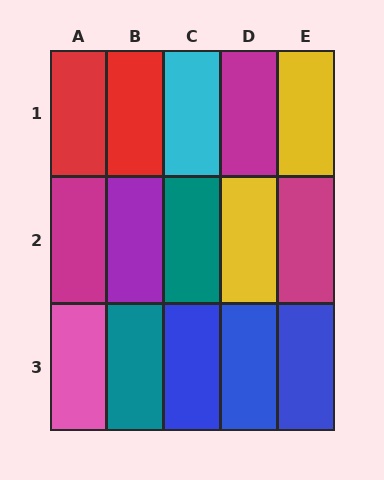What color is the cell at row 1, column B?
Red.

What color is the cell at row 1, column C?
Cyan.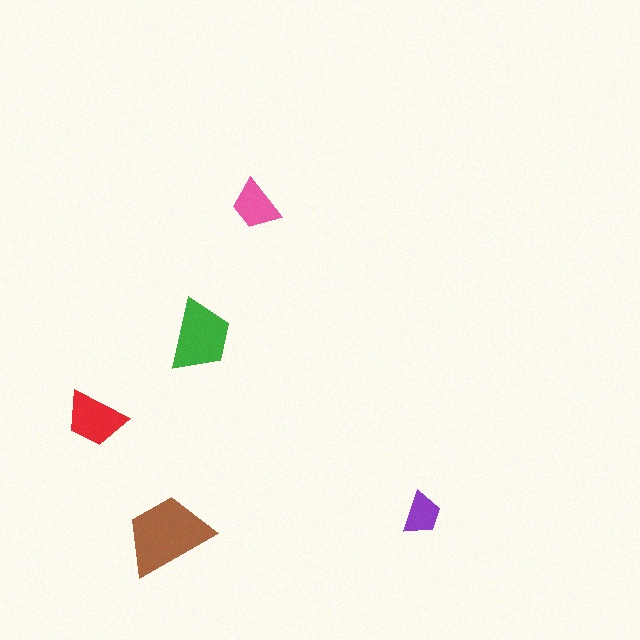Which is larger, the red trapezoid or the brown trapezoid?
The brown one.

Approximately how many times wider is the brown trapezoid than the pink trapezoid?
About 2 times wider.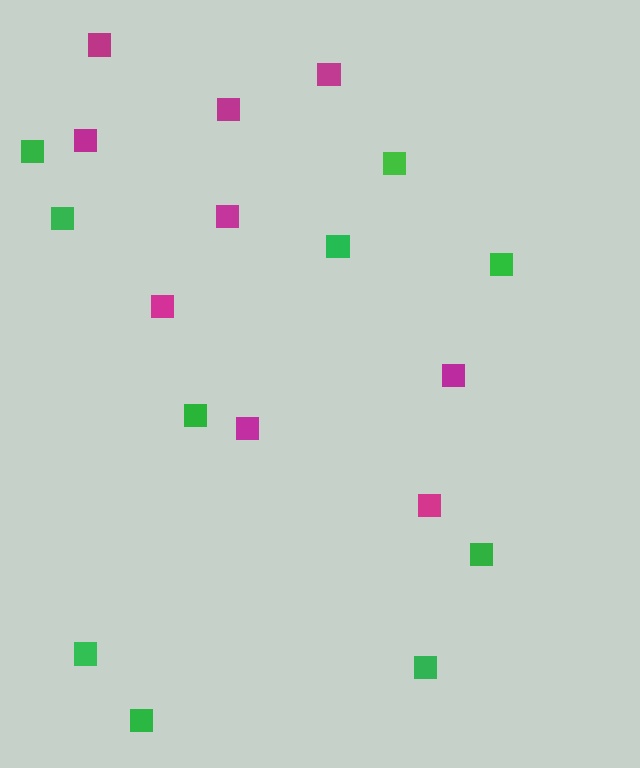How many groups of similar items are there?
There are 2 groups: one group of magenta squares (9) and one group of green squares (10).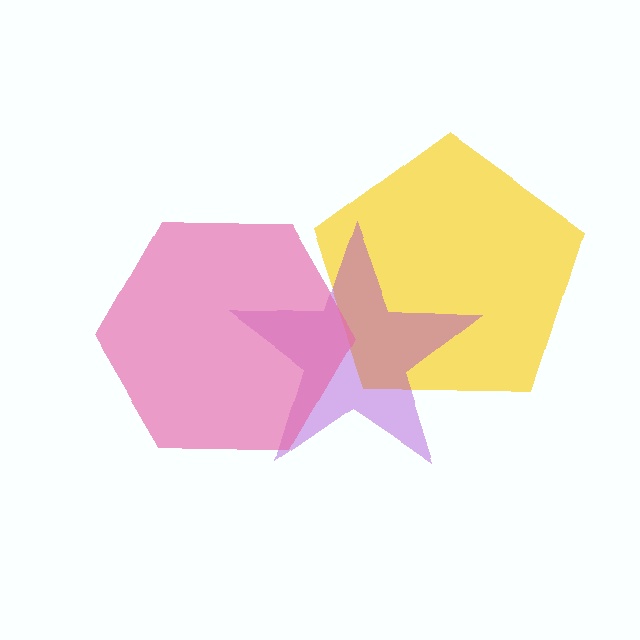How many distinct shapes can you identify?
There are 3 distinct shapes: a yellow pentagon, a purple star, a pink hexagon.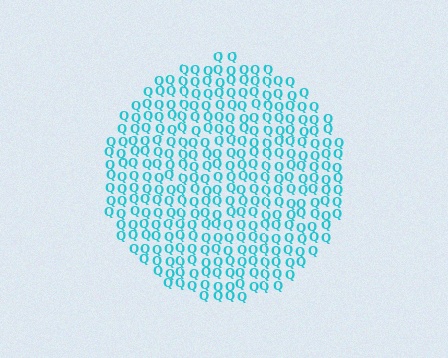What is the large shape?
The large shape is a circle.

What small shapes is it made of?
It is made of small letter Q's.